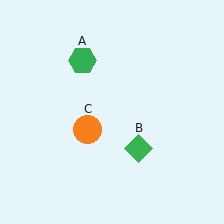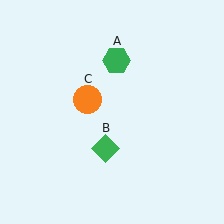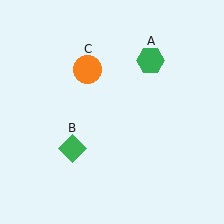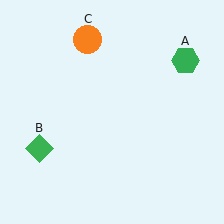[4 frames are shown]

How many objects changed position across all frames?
3 objects changed position: green hexagon (object A), green diamond (object B), orange circle (object C).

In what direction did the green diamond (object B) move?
The green diamond (object B) moved left.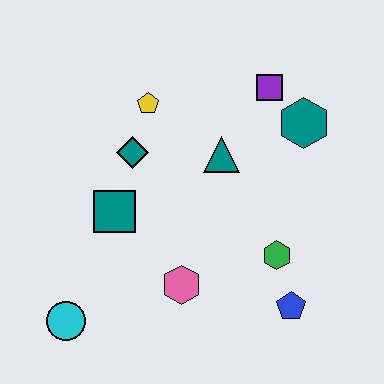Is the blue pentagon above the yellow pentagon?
No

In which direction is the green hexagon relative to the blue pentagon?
The green hexagon is above the blue pentagon.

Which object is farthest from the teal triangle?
The cyan circle is farthest from the teal triangle.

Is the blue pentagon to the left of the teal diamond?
No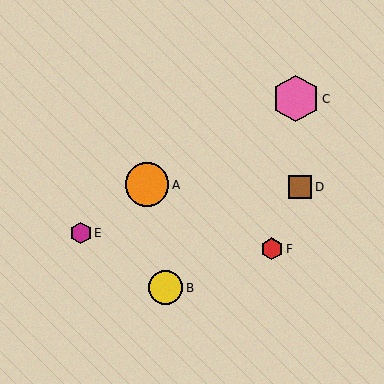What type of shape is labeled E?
Shape E is a magenta hexagon.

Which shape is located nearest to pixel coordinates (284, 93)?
The pink hexagon (labeled C) at (296, 99) is nearest to that location.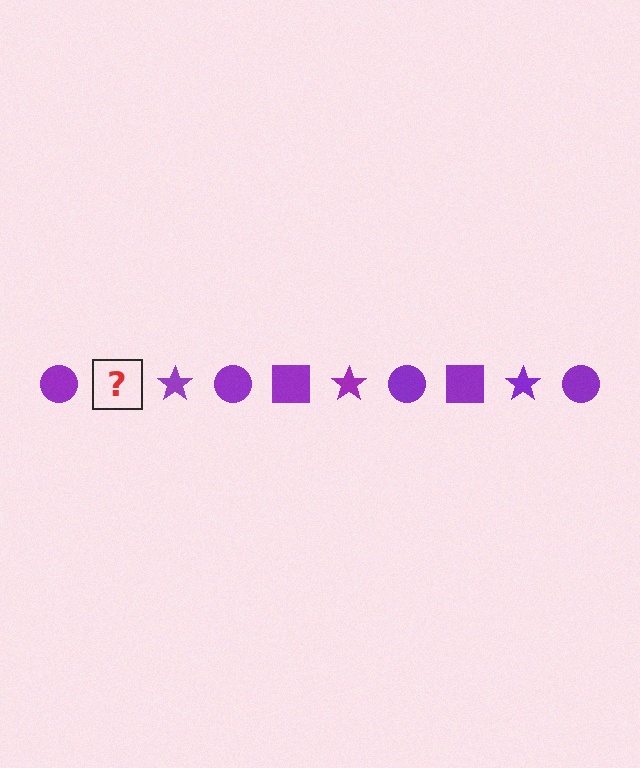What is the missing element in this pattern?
The missing element is a purple square.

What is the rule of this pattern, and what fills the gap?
The rule is that the pattern cycles through circle, square, star shapes in purple. The gap should be filled with a purple square.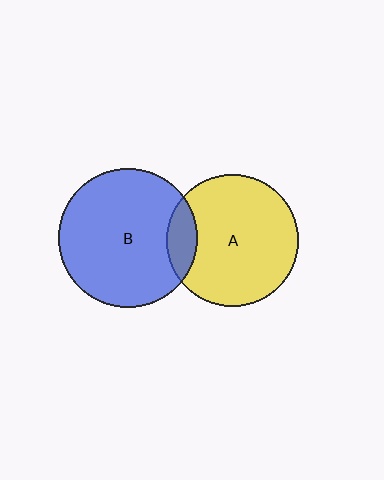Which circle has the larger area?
Circle B (blue).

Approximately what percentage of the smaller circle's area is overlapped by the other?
Approximately 15%.